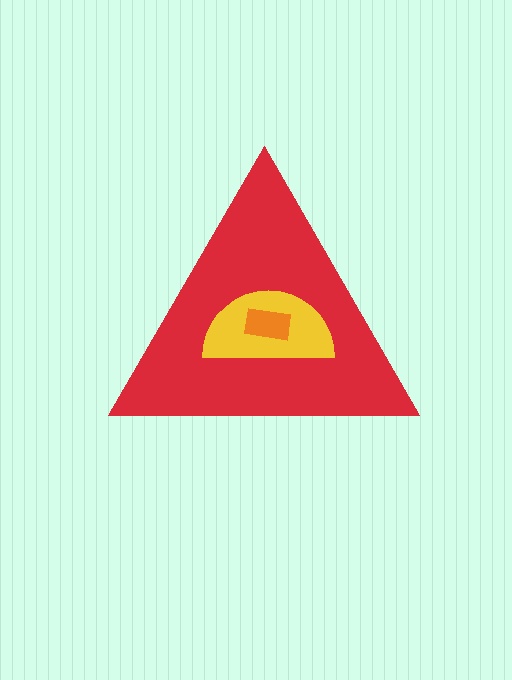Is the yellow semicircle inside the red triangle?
Yes.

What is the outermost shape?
The red triangle.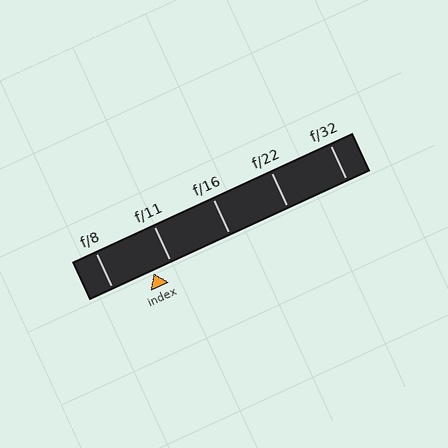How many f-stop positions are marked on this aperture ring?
There are 5 f-stop positions marked.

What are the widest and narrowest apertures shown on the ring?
The widest aperture shown is f/8 and the narrowest is f/32.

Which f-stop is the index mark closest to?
The index mark is closest to f/11.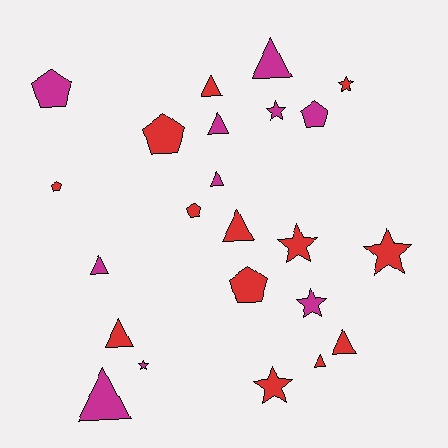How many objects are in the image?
There are 23 objects.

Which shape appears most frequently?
Triangle, with 10 objects.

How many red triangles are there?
There are 5 red triangles.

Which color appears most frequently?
Red, with 13 objects.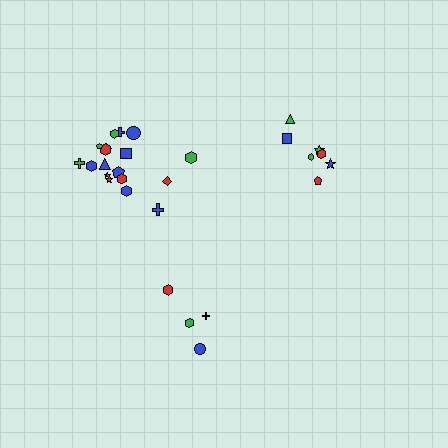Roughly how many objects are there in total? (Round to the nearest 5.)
Roughly 30 objects in total.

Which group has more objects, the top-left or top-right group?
The top-left group.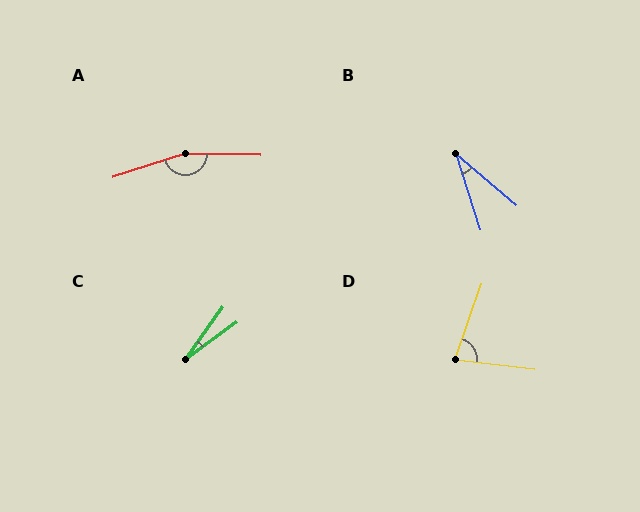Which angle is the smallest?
C, at approximately 19 degrees.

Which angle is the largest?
A, at approximately 161 degrees.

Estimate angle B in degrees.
Approximately 32 degrees.